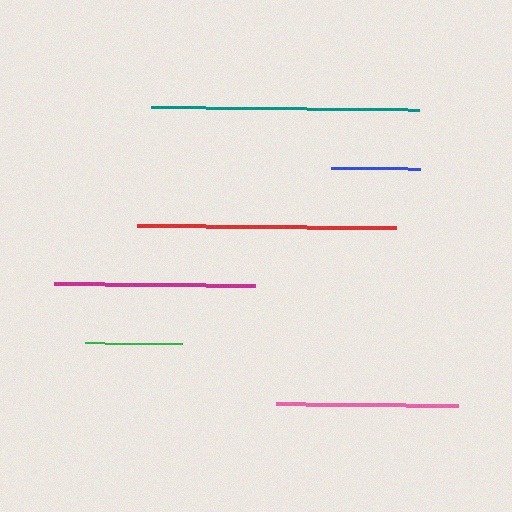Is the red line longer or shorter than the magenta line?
The red line is longer than the magenta line.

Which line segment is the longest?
The teal line is the longest at approximately 269 pixels.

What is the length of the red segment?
The red segment is approximately 259 pixels long.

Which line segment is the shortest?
The blue line is the shortest at approximately 89 pixels.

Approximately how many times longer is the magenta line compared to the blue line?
The magenta line is approximately 2.3 times the length of the blue line.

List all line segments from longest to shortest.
From longest to shortest: teal, red, magenta, pink, green, blue.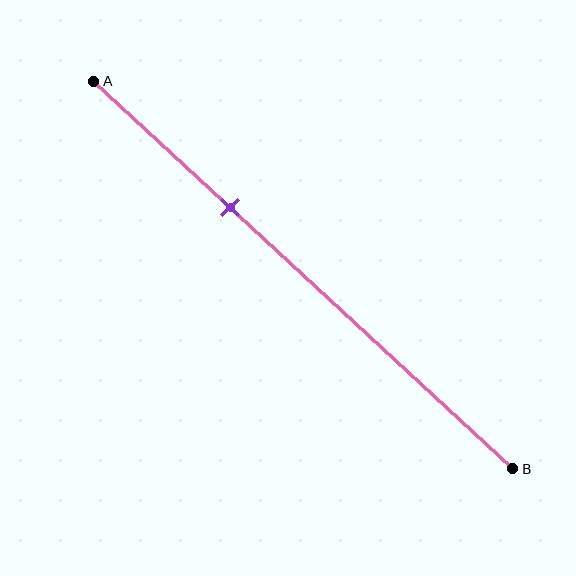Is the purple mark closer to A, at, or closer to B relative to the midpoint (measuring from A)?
The purple mark is closer to point A than the midpoint of segment AB.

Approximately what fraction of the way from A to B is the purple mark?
The purple mark is approximately 35% of the way from A to B.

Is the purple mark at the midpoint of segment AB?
No, the mark is at about 35% from A, not at the 50% midpoint.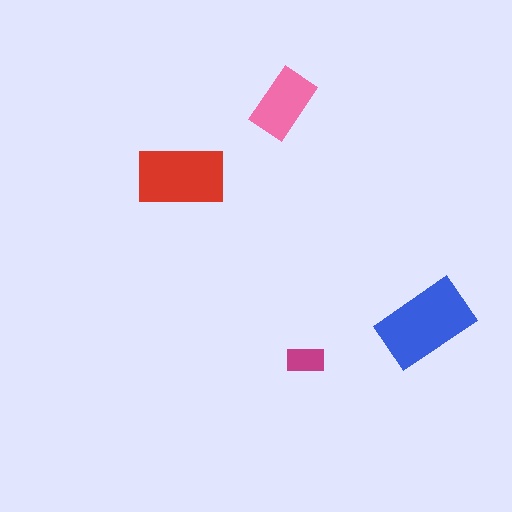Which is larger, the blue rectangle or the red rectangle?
The blue one.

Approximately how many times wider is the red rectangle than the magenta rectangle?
About 2.5 times wider.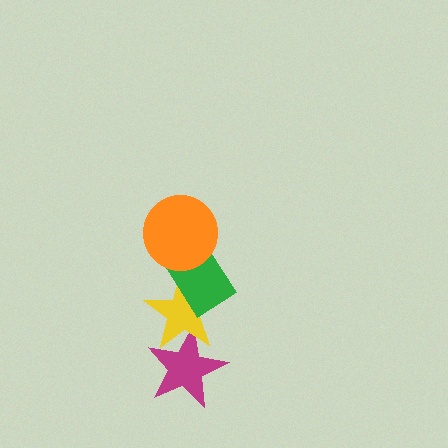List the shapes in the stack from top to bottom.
From top to bottom: the orange circle, the green rectangle, the yellow star, the magenta star.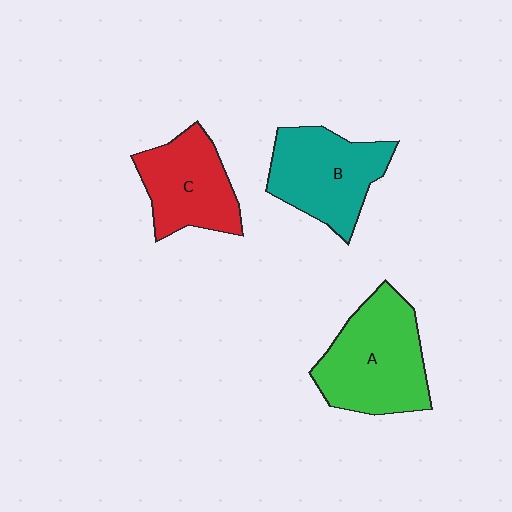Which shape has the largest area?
Shape A (green).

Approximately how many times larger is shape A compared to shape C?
Approximately 1.3 times.